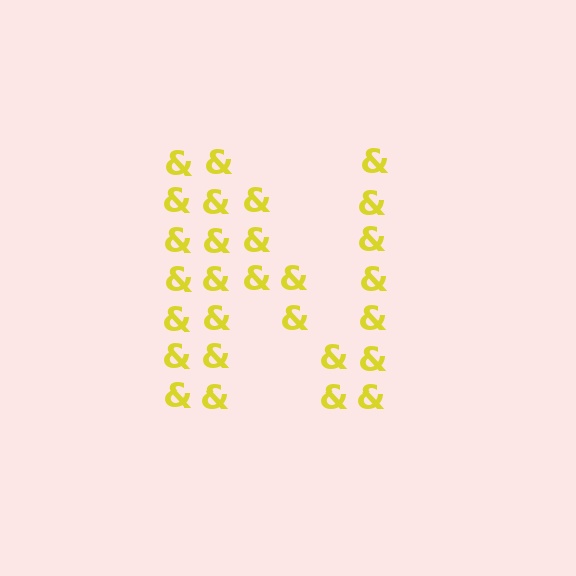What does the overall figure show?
The overall figure shows the letter N.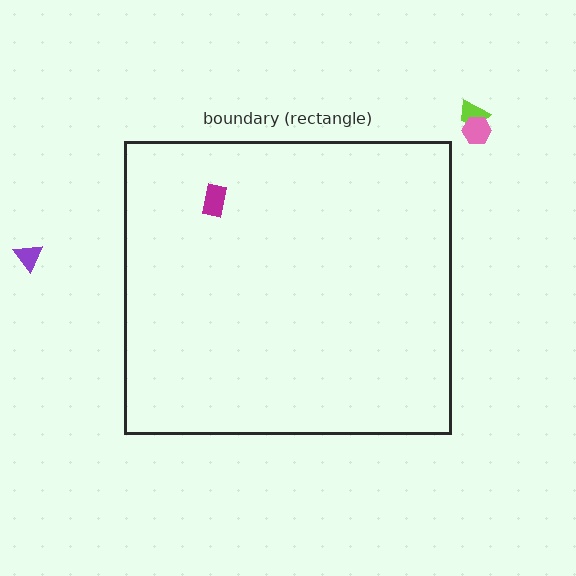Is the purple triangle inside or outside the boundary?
Outside.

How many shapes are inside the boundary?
1 inside, 3 outside.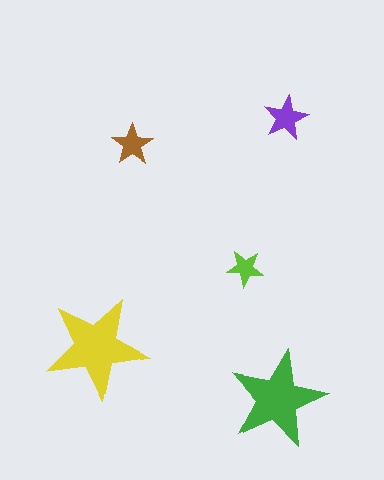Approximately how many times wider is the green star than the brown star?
About 2.5 times wider.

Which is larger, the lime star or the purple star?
The purple one.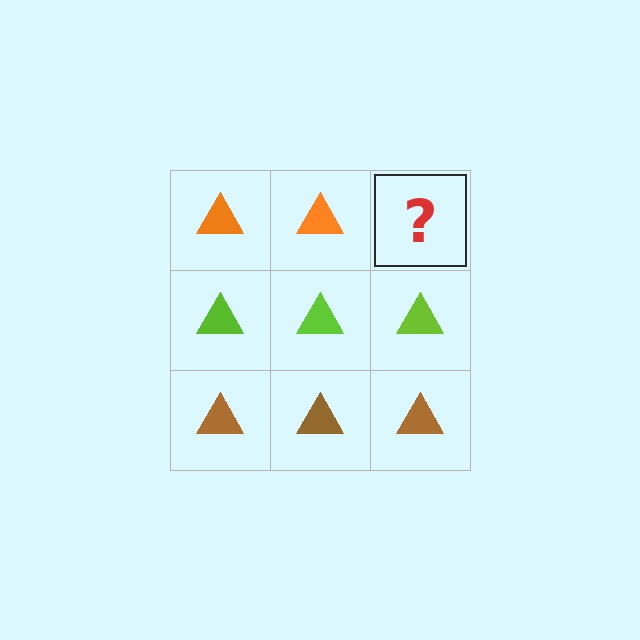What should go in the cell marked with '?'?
The missing cell should contain an orange triangle.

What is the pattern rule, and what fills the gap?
The rule is that each row has a consistent color. The gap should be filled with an orange triangle.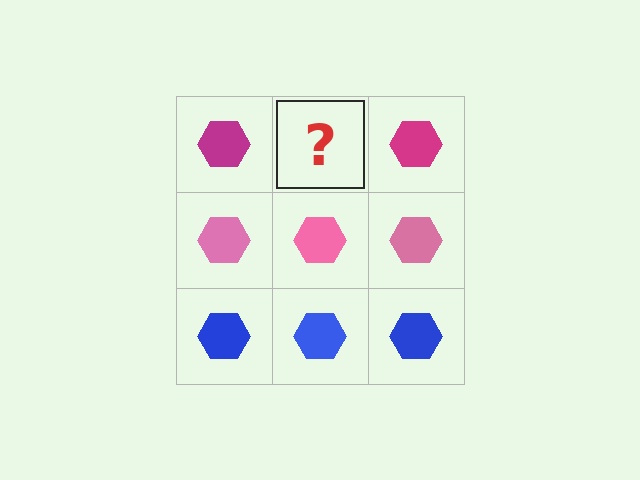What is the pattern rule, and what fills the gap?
The rule is that each row has a consistent color. The gap should be filled with a magenta hexagon.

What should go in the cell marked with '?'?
The missing cell should contain a magenta hexagon.